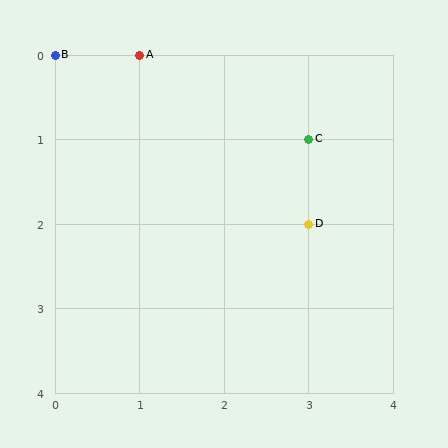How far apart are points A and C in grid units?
Points A and C are 2 columns and 1 row apart (about 2.2 grid units diagonally).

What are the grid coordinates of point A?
Point A is at grid coordinates (1, 0).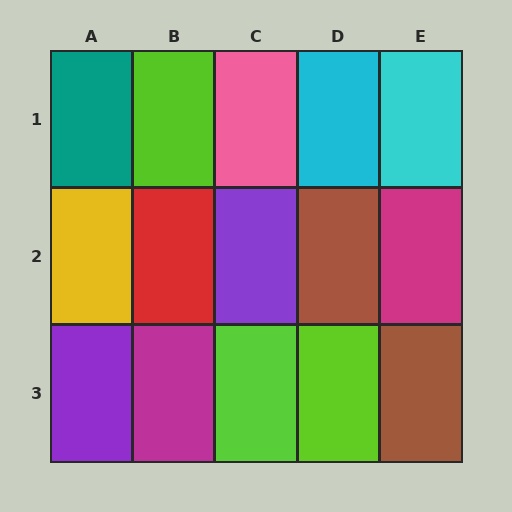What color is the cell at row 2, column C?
Purple.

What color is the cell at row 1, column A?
Teal.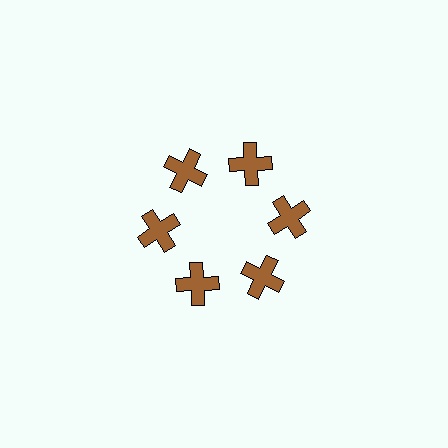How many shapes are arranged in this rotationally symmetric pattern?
There are 6 shapes, arranged in 6 groups of 1.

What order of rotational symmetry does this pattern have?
This pattern has 6-fold rotational symmetry.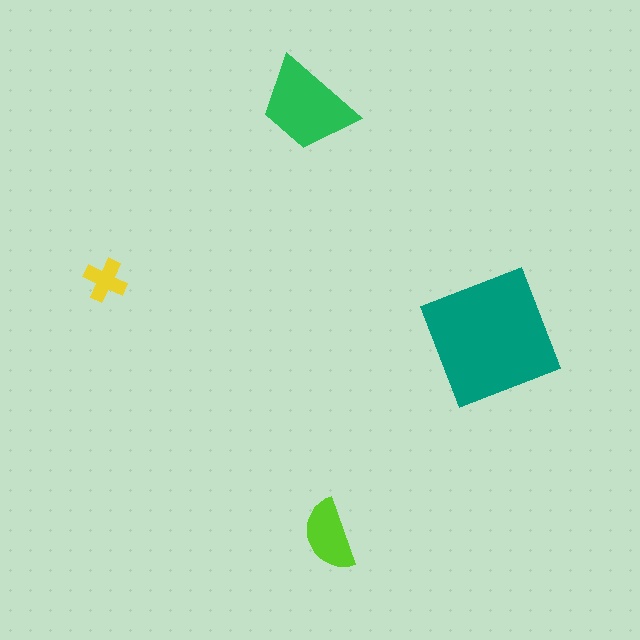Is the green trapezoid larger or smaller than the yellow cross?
Larger.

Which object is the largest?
The teal square.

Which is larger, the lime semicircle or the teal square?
The teal square.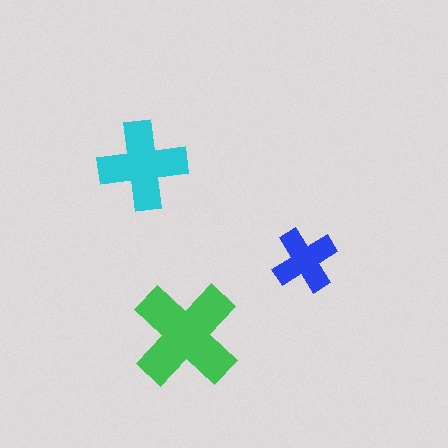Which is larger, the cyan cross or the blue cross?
The cyan one.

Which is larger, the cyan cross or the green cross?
The green one.